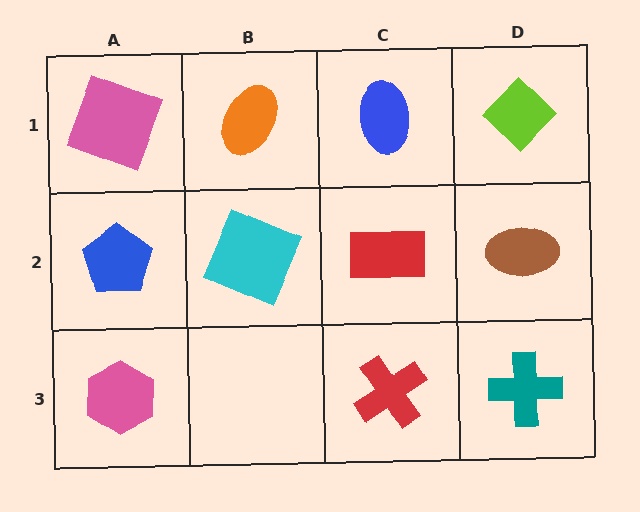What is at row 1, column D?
A lime diamond.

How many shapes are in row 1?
4 shapes.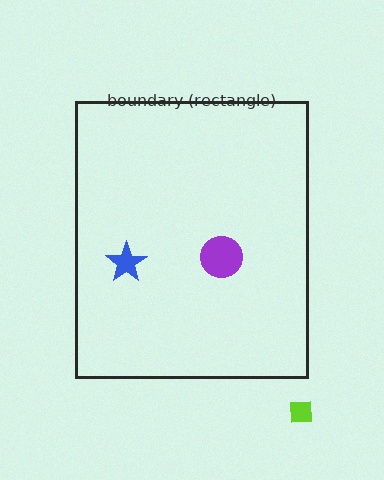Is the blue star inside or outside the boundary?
Inside.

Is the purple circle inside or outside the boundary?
Inside.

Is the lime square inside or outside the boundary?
Outside.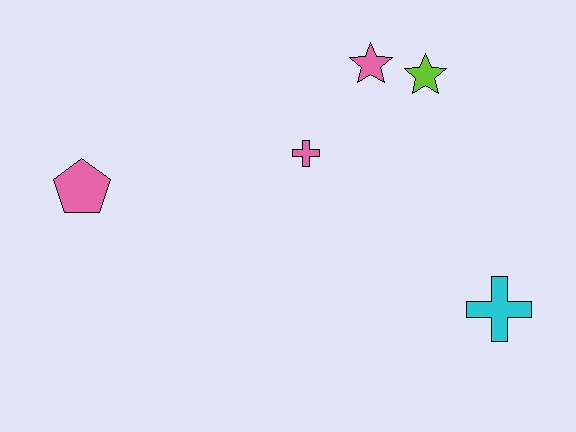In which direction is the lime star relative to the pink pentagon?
The lime star is to the right of the pink pentagon.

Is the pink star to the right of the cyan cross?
No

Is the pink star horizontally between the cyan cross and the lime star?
No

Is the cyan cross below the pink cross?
Yes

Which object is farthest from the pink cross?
The cyan cross is farthest from the pink cross.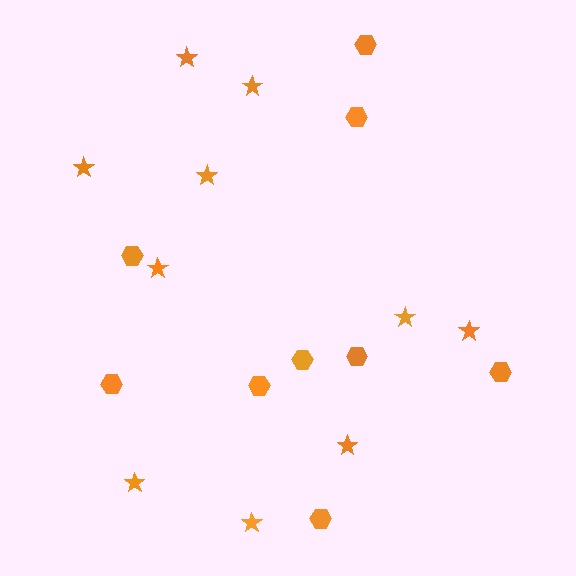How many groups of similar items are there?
There are 2 groups: one group of stars (10) and one group of hexagons (9).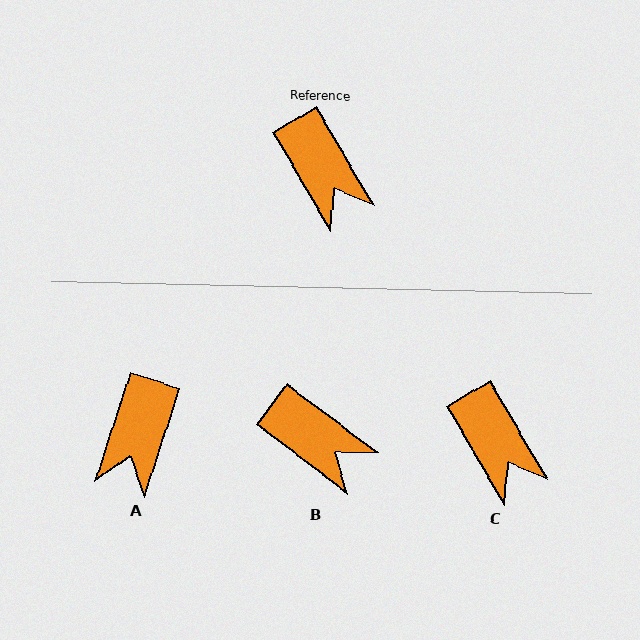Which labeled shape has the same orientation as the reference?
C.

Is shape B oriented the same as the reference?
No, it is off by about 22 degrees.